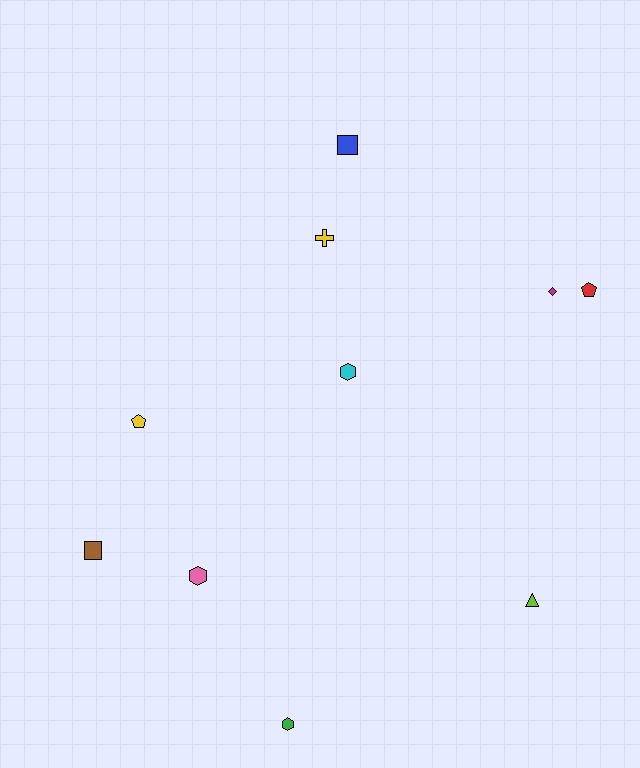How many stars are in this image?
There are no stars.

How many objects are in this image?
There are 10 objects.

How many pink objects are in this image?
There is 1 pink object.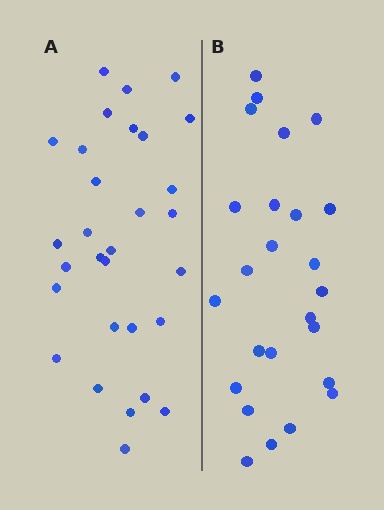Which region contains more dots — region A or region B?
Region A (the left region) has more dots.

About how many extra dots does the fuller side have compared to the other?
Region A has about 5 more dots than region B.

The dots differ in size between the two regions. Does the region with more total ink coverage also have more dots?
No. Region B has more total ink coverage because its dots are larger, but region A actually contains more individual dots. Total area can be misleading — the number of items is what matters here.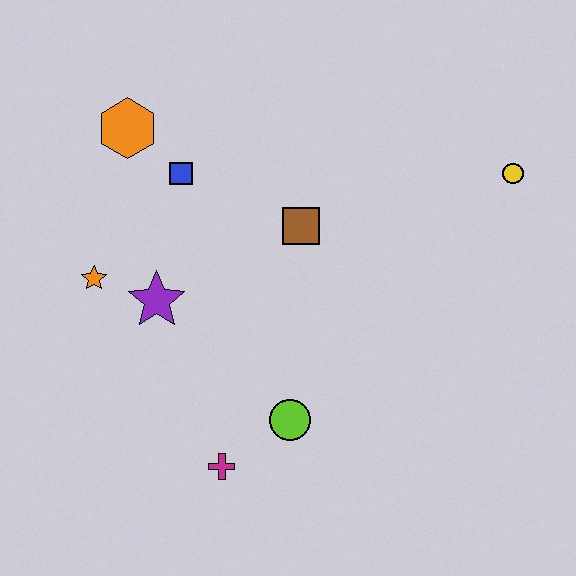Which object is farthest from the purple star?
The yellow circle is farthest from the purple star.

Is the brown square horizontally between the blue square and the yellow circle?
Yes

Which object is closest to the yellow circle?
The brown square is closest to the yellow circle.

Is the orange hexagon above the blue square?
Yes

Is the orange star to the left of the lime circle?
Yes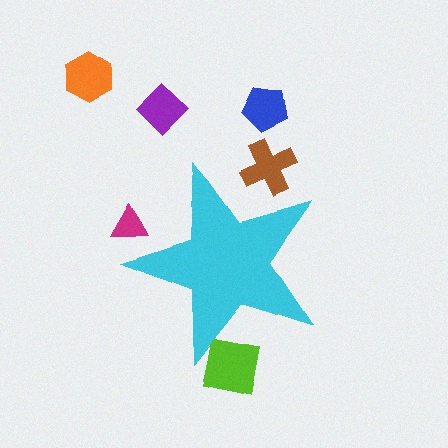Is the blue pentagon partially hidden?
No, the blue pentagon is fully visible.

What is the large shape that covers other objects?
A cyan star.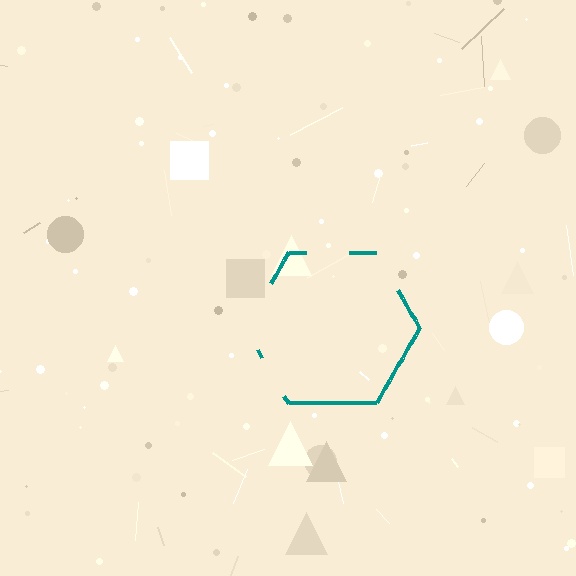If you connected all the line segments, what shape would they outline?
They would outline a hexagon.